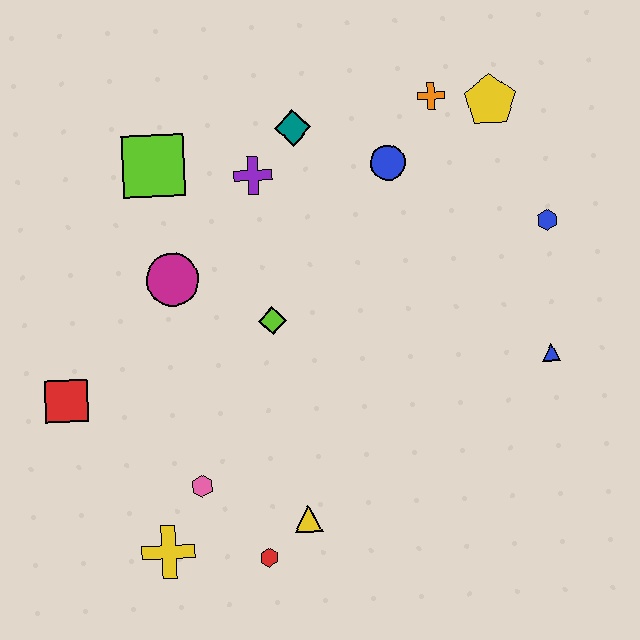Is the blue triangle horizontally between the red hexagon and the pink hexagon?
No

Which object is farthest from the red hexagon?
The yellow pentagon is farthest from the red hexagon.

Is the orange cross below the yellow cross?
No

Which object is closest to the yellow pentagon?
The orange cross is closest to the yellow pentagon.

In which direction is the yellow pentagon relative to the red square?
The yellow pentagon is to the right of the red square.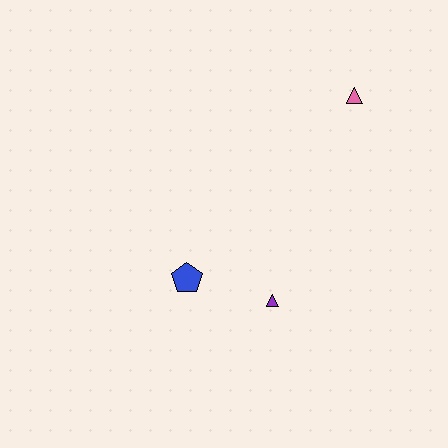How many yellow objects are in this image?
There are no yellow objects.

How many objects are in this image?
There are 3 objects.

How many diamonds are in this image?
There are no diamonds.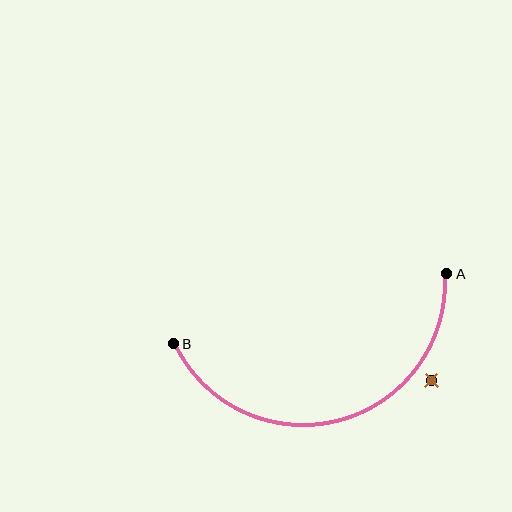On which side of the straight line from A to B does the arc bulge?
The arc bulges below the straight line connecting A and B.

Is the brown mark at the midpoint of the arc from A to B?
No — the brown mark does not lie on the arc at all. It sits slightly outside the curve.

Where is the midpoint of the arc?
The arc midpoint is the point on the curve farthest from the straight line joining A and B. It sits below that line.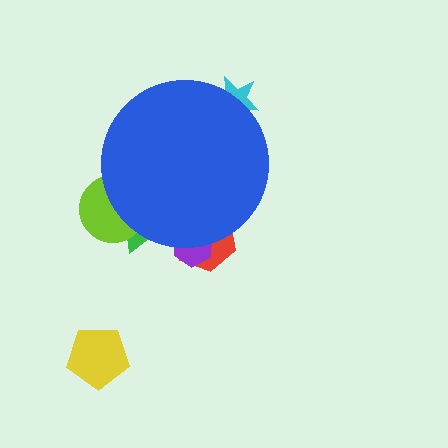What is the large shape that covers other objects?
A blue circle.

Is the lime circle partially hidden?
Yes, the lime circle is partially hidden behind the blue circle.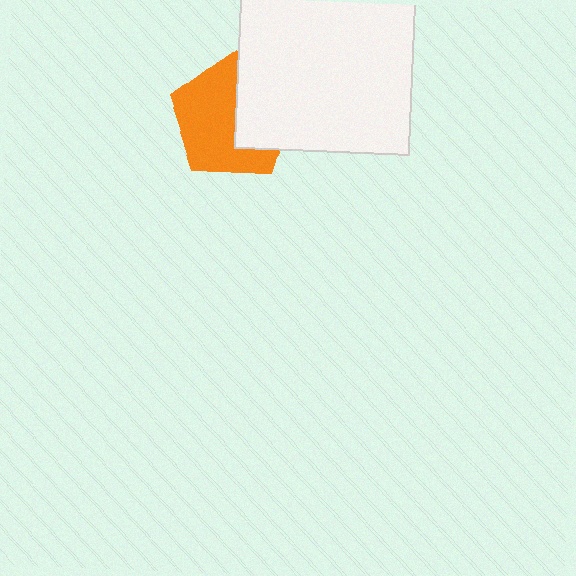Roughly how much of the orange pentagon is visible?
About half of it is visible (roughly 60%).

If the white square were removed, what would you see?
You would see the complete orange pentagon.